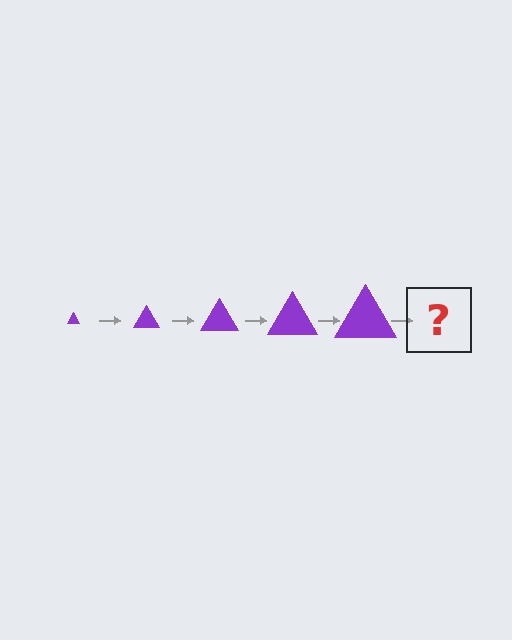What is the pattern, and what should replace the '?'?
The pattern is that the triangle gets progressively larger each step. The '?' should be a purple triangle, larger than the previous one.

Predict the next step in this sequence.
The next step is a purple triangle, larger than the previous one.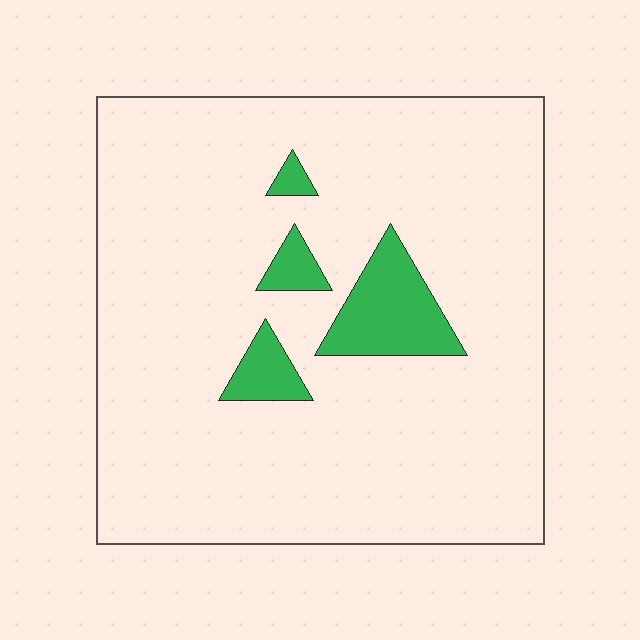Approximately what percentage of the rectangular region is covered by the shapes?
Approximately 10%.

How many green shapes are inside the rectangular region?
4.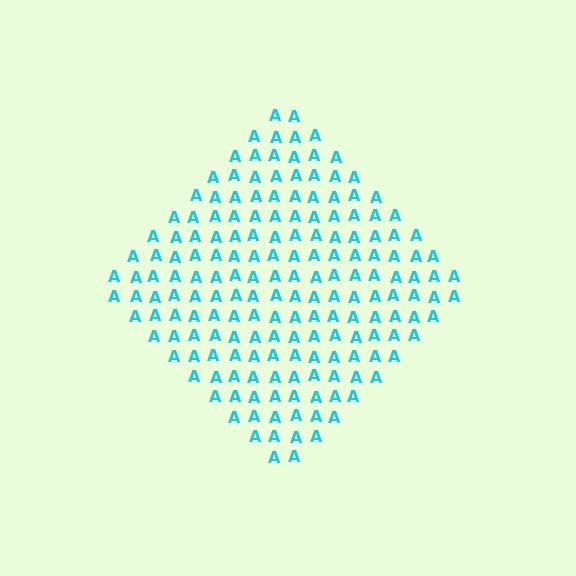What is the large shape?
The large shape is a diamond.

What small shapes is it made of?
It is made of small letter A's.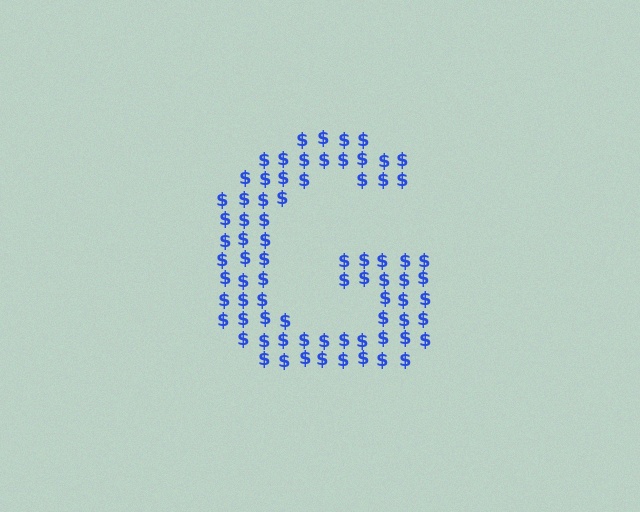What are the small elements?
The small elements are dollar signs.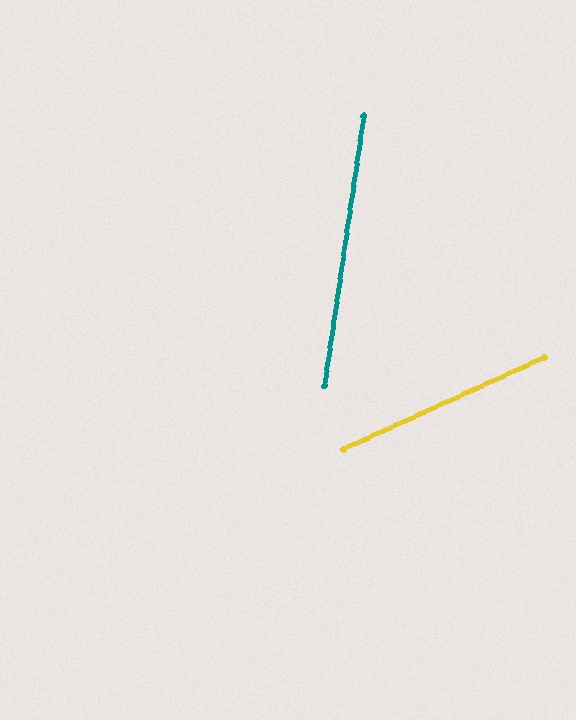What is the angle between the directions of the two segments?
Approximately 57 degrees.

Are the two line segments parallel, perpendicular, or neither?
Neither parallel nor perpendicular — they differ by about 57°.